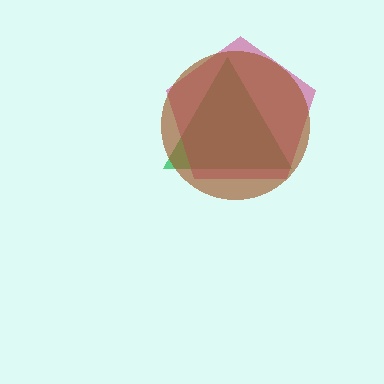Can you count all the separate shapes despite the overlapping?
Yes, there are 3 separate shapes.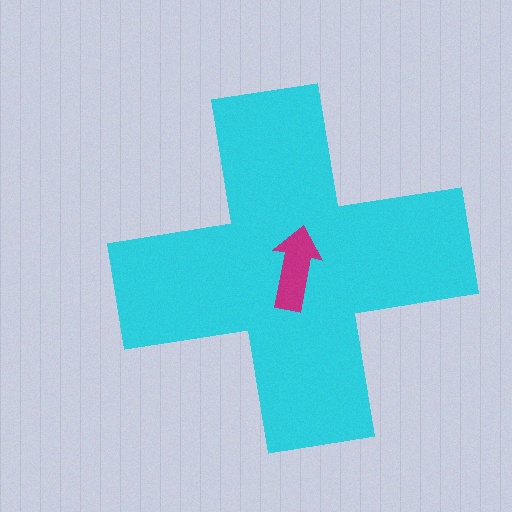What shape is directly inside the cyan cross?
The magenta arrow.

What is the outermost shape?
The cyan cross.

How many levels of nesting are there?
2.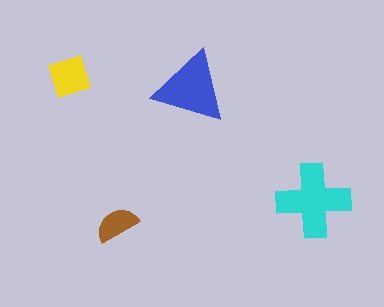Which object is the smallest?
The brown semicircle.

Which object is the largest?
The cyan cross.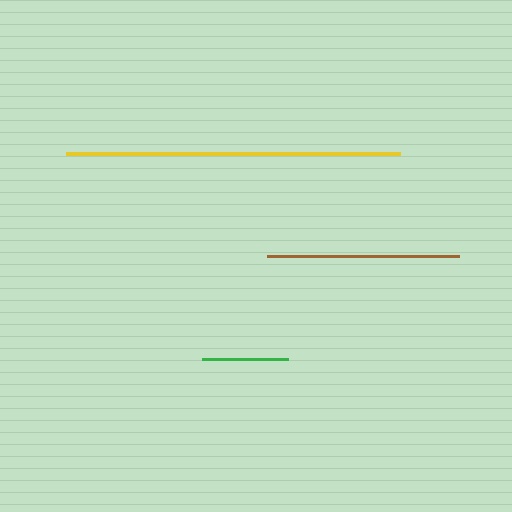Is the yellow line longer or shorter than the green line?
The yellow line is longer than the green line.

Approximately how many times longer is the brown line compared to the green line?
The brown line is approximately 2.2 times the length of the green line.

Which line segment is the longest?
The yellow line is the longest at approximately 334 pixels.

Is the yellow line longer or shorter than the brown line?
The yellow line is longer than the brown line.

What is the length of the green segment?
The green segment is approximately 85 pixels long.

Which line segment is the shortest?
The green line is the shortest at approximately 85 pixels.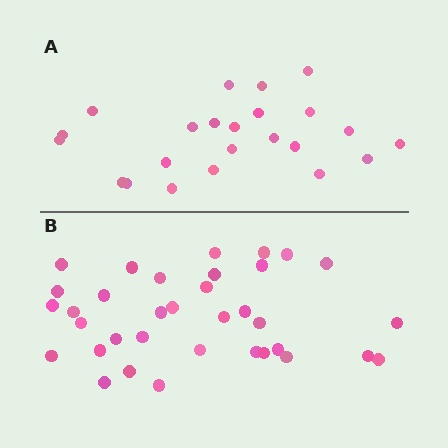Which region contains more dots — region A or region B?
Region B (the bottom region) has more dots.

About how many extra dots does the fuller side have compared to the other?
Region B has roughly 12 or so more dots than region A.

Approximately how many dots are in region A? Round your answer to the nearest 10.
About 20 dots. (The exact count is 23, which rounds to 20.)